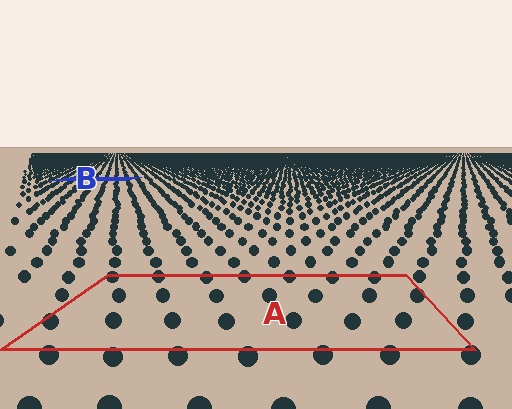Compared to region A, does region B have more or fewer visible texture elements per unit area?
Region B has more texture elements per unit area — they are packed more densely because it is farther away.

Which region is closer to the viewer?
Region A is closer. The texture elements there are larger and more spread out.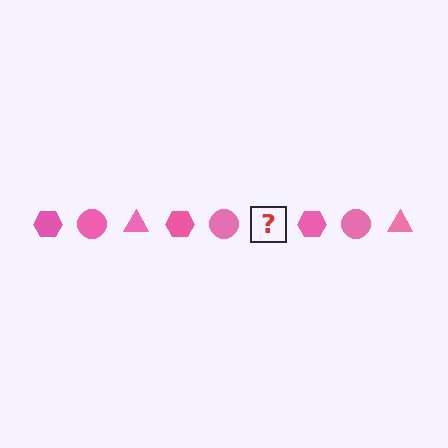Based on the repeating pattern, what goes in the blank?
The blank should be a pink triangle.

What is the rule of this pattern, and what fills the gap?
The rule is that the pattern cycles through hexagon, circle, triangle shapes in pink. The gap should be filled with a pink triangle.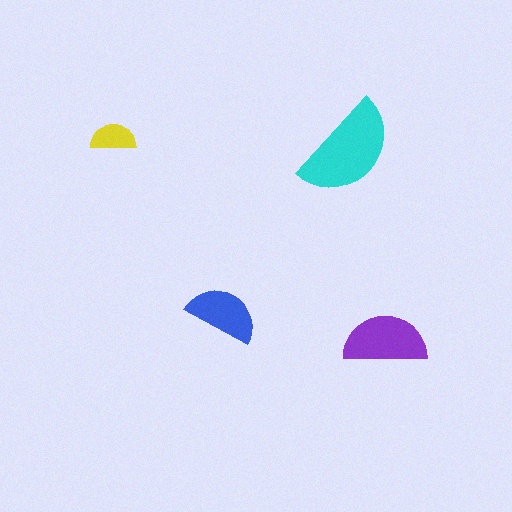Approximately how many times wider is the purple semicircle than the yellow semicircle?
About 2 times wider.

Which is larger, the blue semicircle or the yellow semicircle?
The blue one.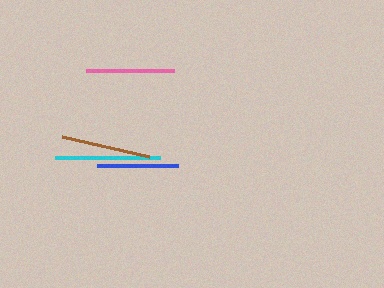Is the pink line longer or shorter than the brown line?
The brown line is longer than the pink line.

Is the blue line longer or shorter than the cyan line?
The cyan line is longer than the blue line.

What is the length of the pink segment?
The pink segment is approximately 88 pixels long.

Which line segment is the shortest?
The blue line is the shortest at approximately 81 pixels.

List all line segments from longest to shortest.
From longest to shortest: cyan, brown, pink, blue.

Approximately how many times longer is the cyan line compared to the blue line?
The cyan line is approximately 1.3 times the length of the blue line.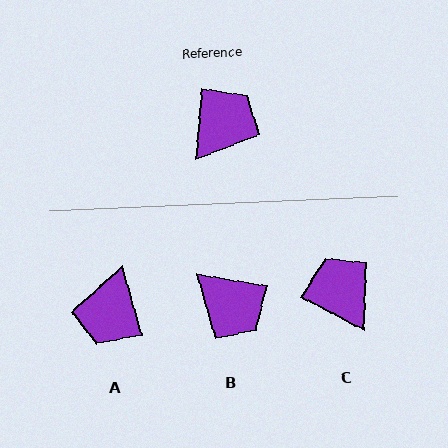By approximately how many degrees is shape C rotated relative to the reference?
Approximately 67 degrees counter-clockwise.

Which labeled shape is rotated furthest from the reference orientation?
A, about 159 degrees away.